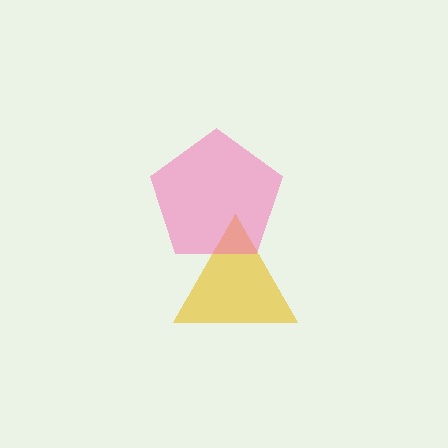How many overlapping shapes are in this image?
There are 2 overlapping shapes in the image.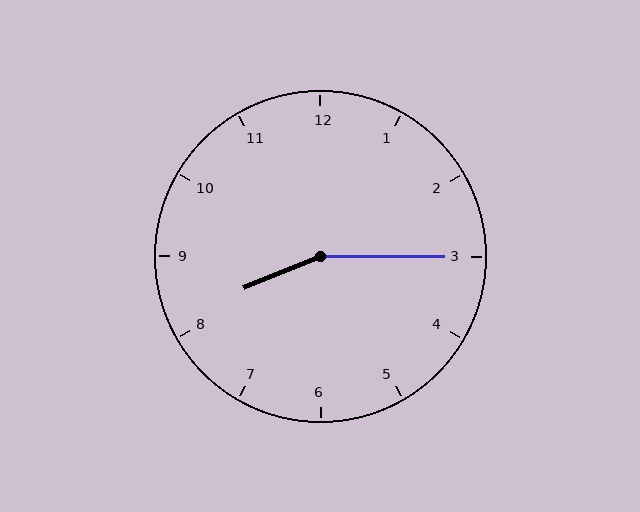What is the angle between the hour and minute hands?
Approximately 158 degrees.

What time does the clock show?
8:15.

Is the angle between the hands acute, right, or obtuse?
It is obtuse.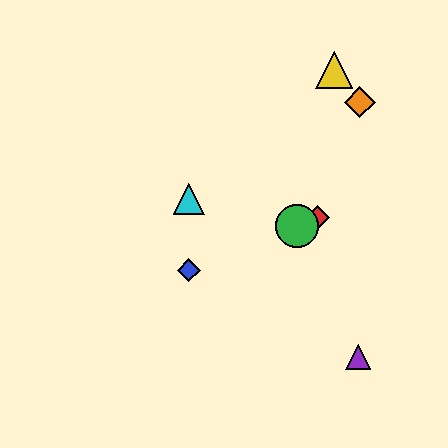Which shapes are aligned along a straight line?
The red diamond, the blue diamond, the green circle are aligned along a straight line.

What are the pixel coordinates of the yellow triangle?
The yellow triangle is at (334, 70).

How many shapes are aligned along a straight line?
3 shapes (the red diamond, the blue diamond, the green circle) are aligned along a straight line.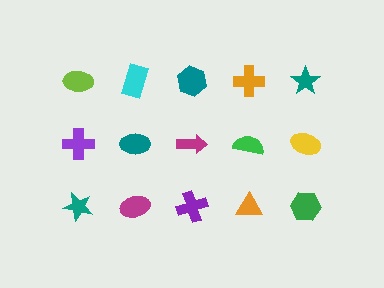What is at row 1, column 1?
A lime ellipse.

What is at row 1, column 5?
A teal star.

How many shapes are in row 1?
5 shapes.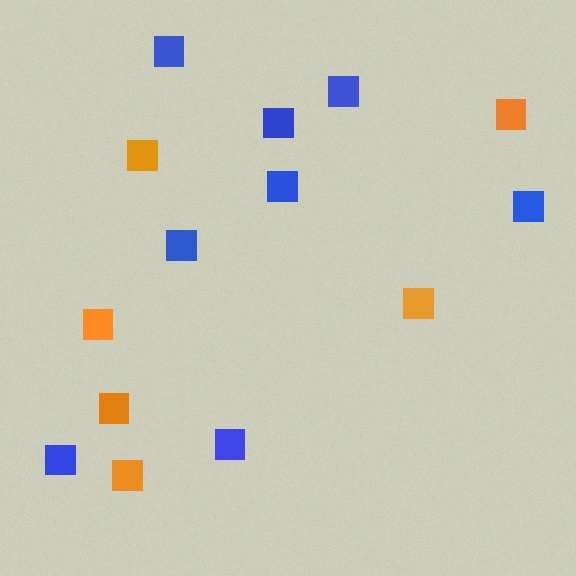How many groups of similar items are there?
There are 2 groups: one group of orange squares (6) and one group of blue squares (8).